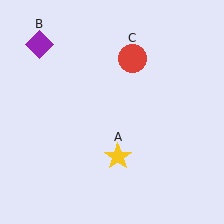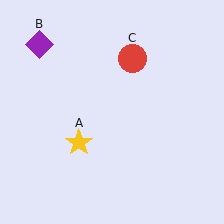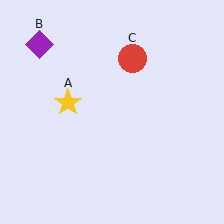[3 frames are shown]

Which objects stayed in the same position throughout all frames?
Purple diamond (object B) and red circle (object C) remained stationary.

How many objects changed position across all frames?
1 object changed position: yellow star (object A).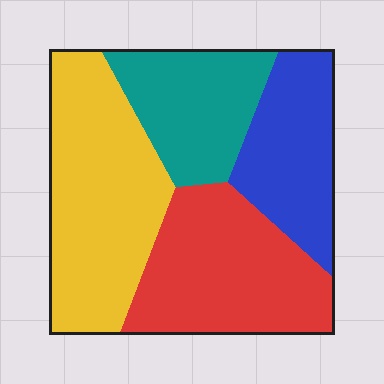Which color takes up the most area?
Yellow, at roughly 35%.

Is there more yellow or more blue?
Yellow.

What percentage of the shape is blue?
Blue covers about 20% of the shape.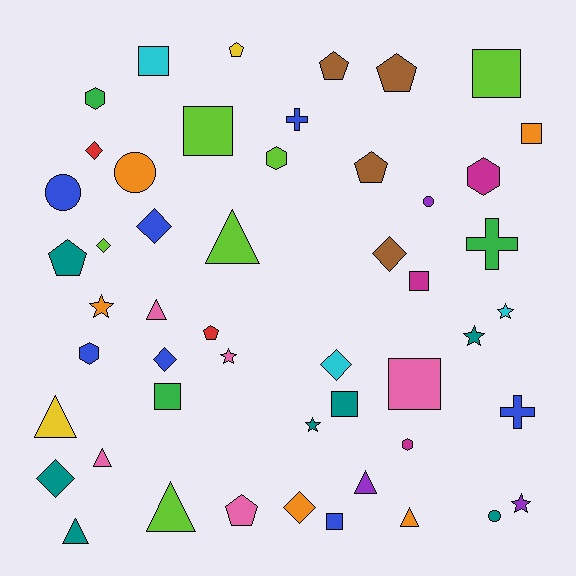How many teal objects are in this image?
There are 7 teal objects.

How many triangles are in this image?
There are 8 triangles.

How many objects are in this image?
There are 50 objects.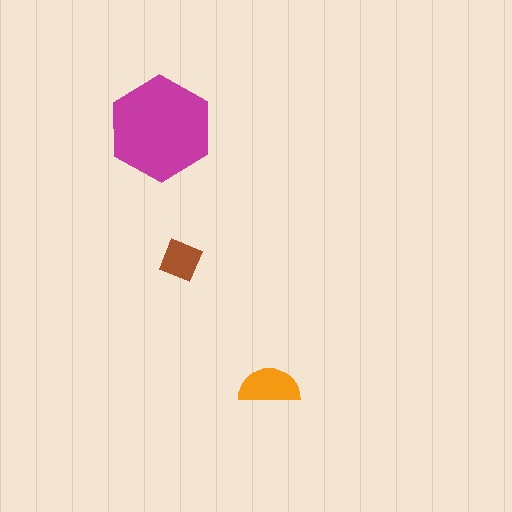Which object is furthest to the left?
The magenta hexagon is leftmost.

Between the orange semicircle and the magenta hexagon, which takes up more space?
The magenta hexagon.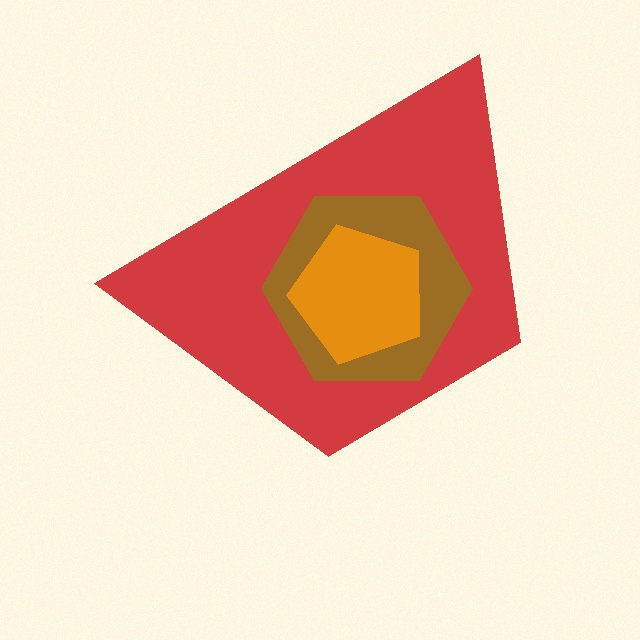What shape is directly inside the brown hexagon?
The orange pentagon.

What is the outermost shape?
The red trapezoid.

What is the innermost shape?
The orange pentagon.